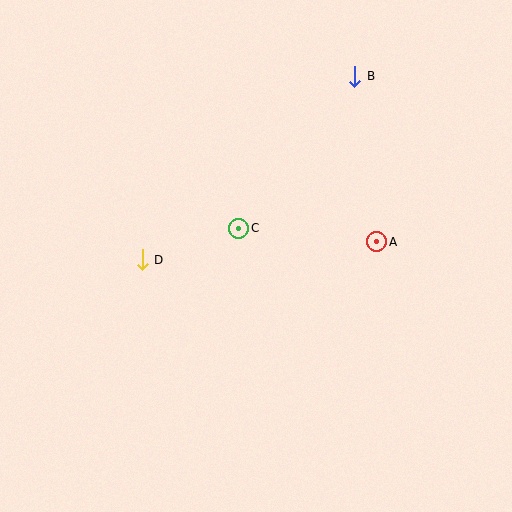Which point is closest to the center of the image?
Point C at (239, 228) is closest to the center.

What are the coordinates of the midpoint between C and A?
The midpoint between C and A is at (308, 235).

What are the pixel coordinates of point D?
Point D is at (142, 260).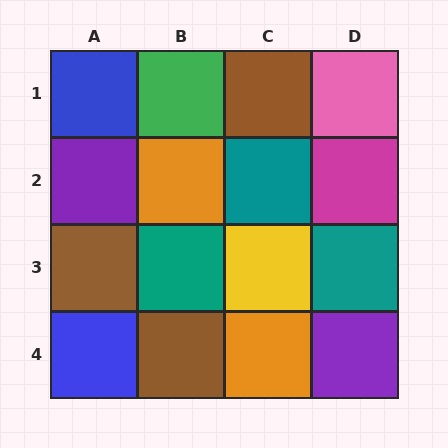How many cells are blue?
2 cells are blue.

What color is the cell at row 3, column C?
Yellow.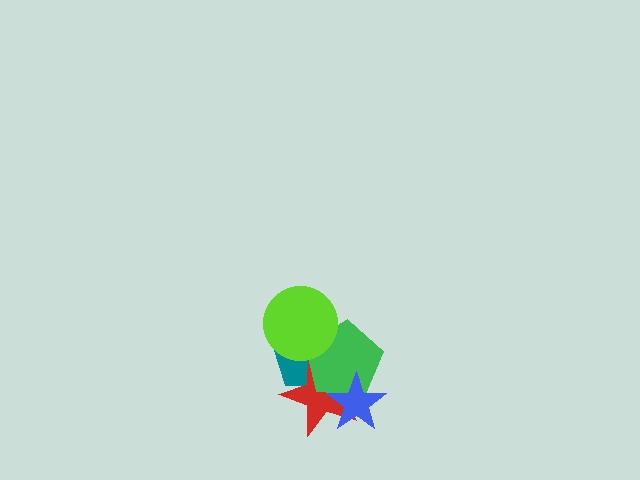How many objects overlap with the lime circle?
2 objects overlap with the lime circle.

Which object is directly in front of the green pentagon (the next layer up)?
The blue star is directly in front of the green pentagon.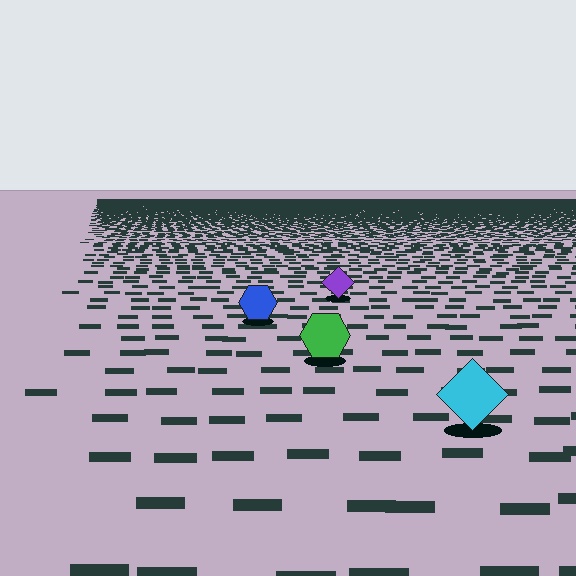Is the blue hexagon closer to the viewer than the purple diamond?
Yes. The blue hexagon is closer — you can tell from the texture gradient: the ground texture is coarser near it.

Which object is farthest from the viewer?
The purple diamond is farthest from the viewer. It appears smaller and the ground texture around it is denser.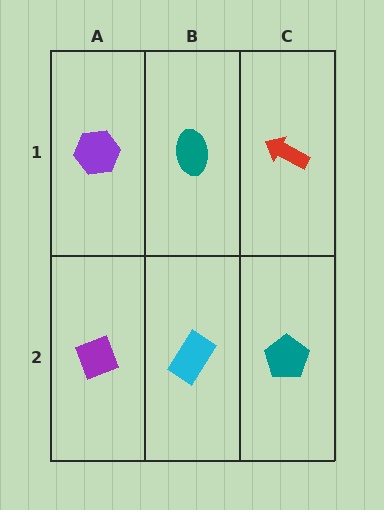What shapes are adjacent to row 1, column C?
A teal pentagon (row 2, column C), a teal ellipse (row 1, column B).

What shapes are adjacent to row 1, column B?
A cyan rectangle (row 2, column B), a purple hexagon (row 1, column A), a red arrow (row 1, column C).